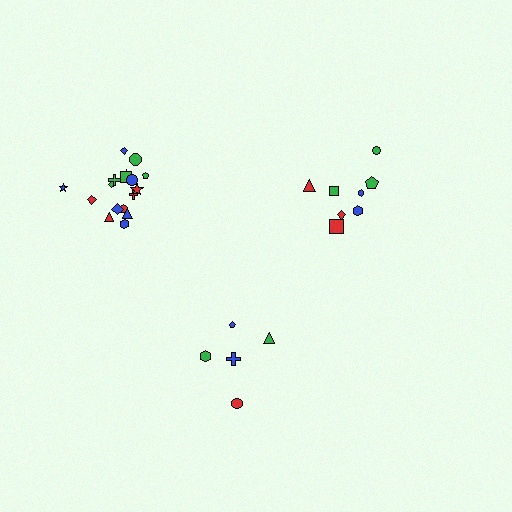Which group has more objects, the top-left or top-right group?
The top-left group.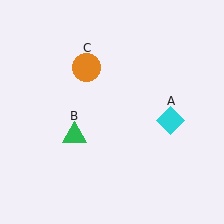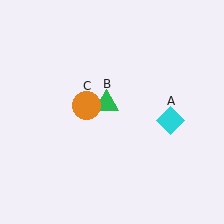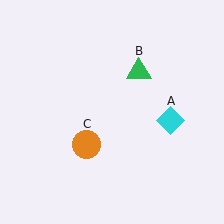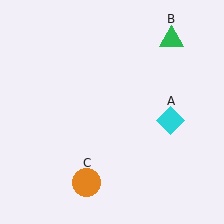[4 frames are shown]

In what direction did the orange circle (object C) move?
The orange circle (object C) moved down.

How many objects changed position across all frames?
2 objects changed position: green triangle (object B), orange circle (object C).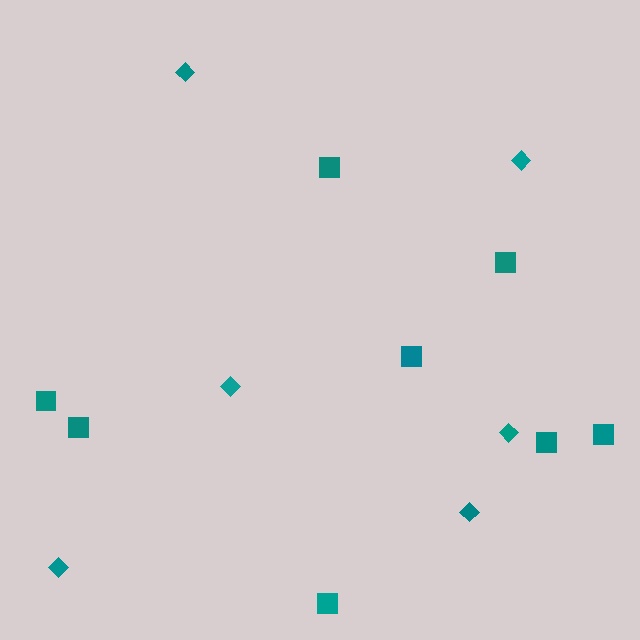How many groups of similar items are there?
There are 2 groups: one group of squares (8) and one group of diamonds (6).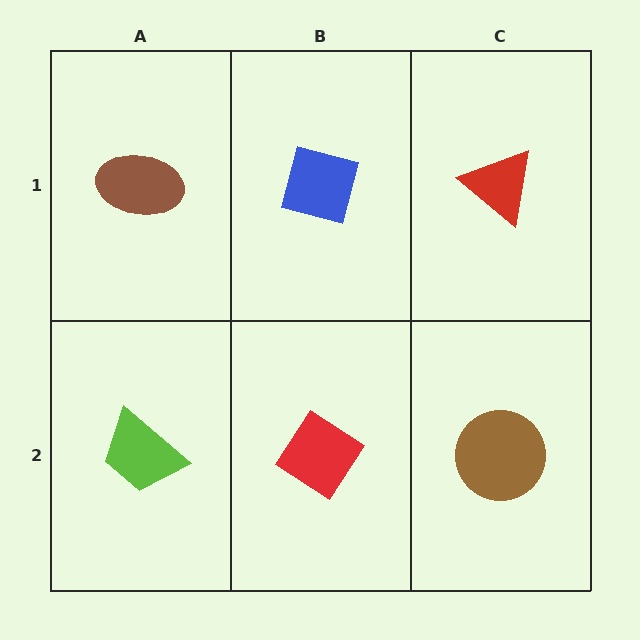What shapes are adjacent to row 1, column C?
A brown circle (row 2, column C), a blue diamond (row 1, column B).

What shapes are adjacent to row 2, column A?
A brown ellipse (row 1, column A), a red diamond (row 2, column B).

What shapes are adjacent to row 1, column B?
A red diamond (row 2, column B), a brown ellipse (row 1, column A), a red triangle (row 1, column C).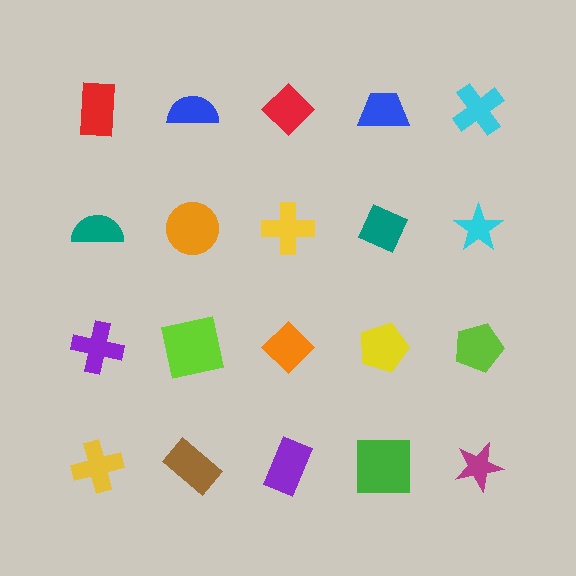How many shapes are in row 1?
5 shapes.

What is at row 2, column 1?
A teal semicircle.